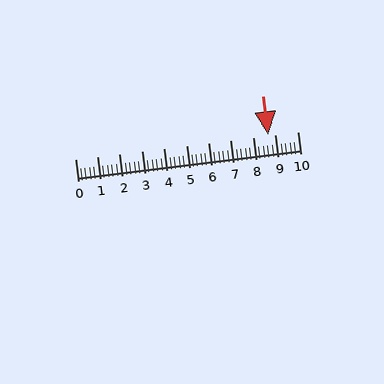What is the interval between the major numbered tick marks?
The major tick marks are spaced 1 units apart.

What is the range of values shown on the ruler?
The ruler shows values from 0 to 10.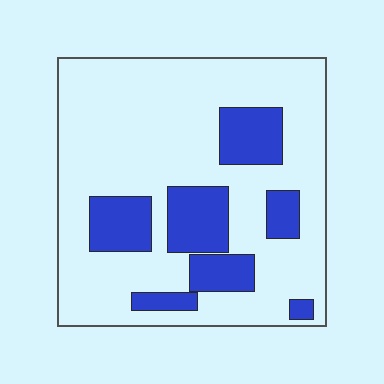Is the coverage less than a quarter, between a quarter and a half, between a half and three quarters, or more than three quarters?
Less than a quarter.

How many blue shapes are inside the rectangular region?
7.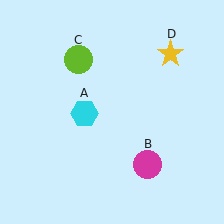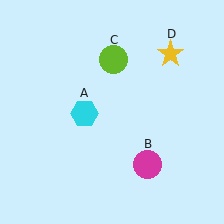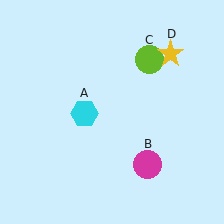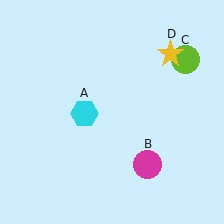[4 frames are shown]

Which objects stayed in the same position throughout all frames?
Cyan hexagon (object A) and magenta circle (object B) and yellow star (object D) remained stationary.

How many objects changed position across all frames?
1 object changed position: lime circle (object C).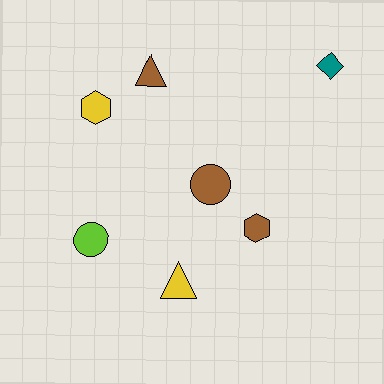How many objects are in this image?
There are 7 objects.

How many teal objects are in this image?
There is 1 teal object.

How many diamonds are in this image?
There is 1 diamond.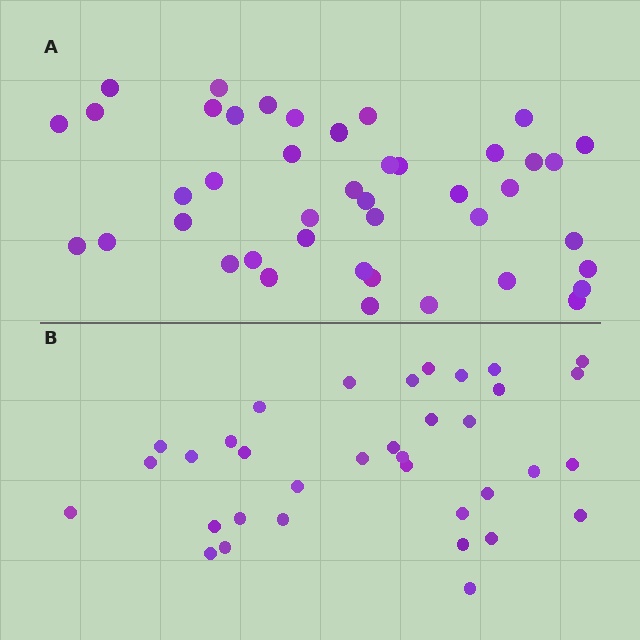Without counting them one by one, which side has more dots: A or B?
Region A (the top region) has more dots.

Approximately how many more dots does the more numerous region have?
Region A has roughly 8 or so more dots than region B.